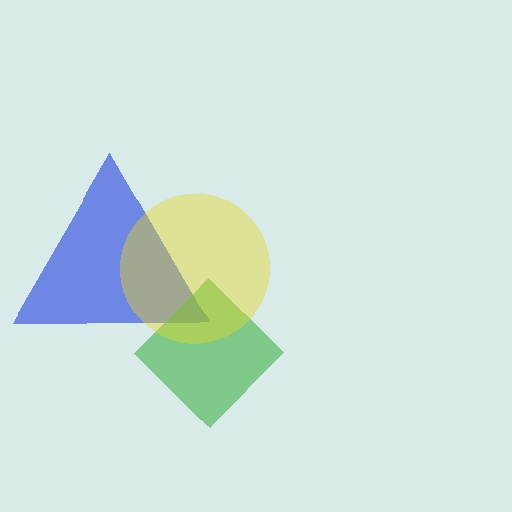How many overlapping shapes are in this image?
There are 3 overlapping shapes in the image.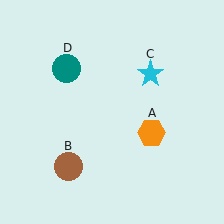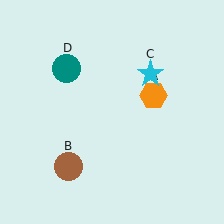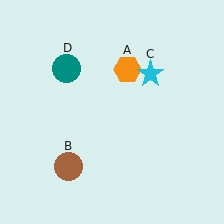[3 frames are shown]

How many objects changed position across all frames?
1 object changed position: orange hexagon (object A).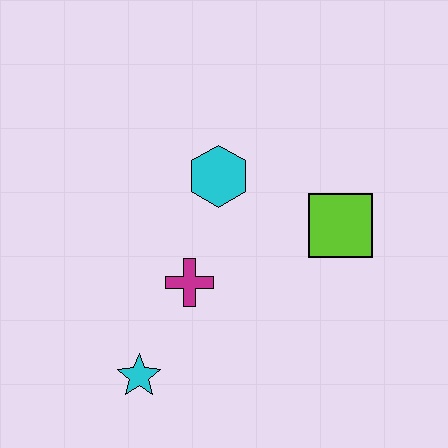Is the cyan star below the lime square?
Yes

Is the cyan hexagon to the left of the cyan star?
No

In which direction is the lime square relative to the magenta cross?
The lime square is to the right of the magenta cross.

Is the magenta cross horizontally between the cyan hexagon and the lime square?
No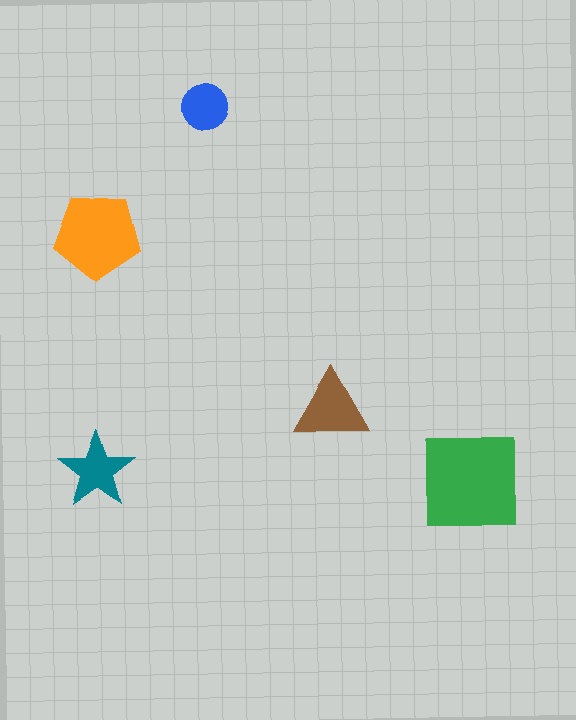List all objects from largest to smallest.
The green square, the orange pentagon, the brown triangle, the teal star, the blue circle.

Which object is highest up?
The blue circle is topmost.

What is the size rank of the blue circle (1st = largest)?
5th.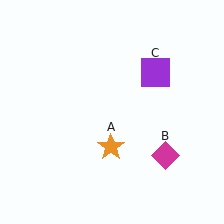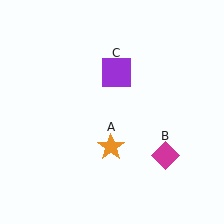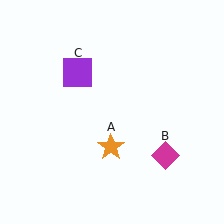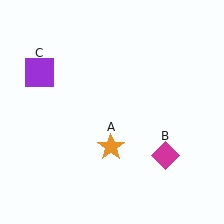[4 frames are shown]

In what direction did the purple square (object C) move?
The purple square (object C) moved left.